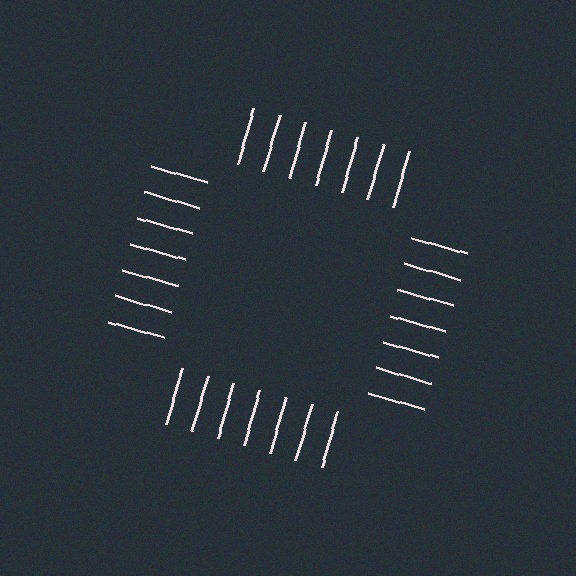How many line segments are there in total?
28 — 7 along each of the 4 edges.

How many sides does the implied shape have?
4 sides — the line-ends trace a square.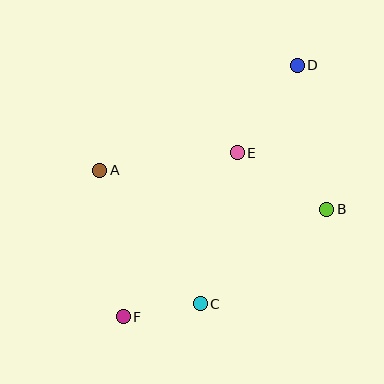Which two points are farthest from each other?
Points D and F are farthest from each other.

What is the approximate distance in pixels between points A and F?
The distance between A and F is approximately 148 pixels.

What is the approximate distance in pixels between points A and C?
The distance between A and C is approximately 167 pixels.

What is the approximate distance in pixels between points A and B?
The distance between A and B is approximately 230 pixels.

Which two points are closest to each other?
Points C and F are closest to each other.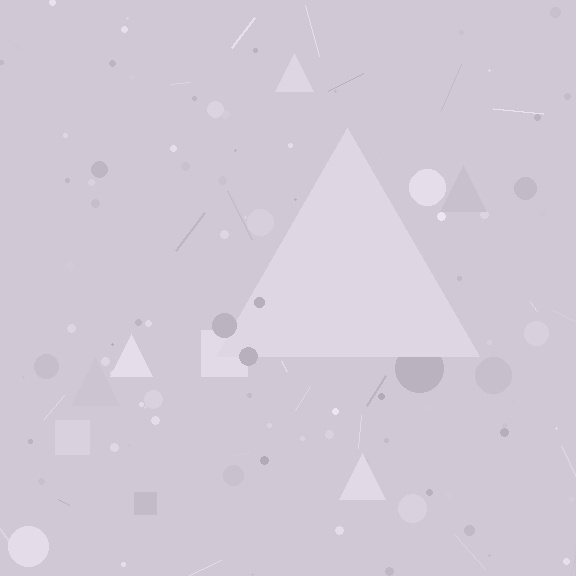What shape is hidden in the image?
A triangle is hidden in the image.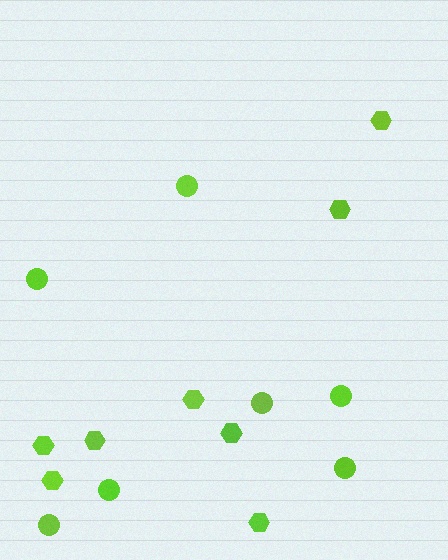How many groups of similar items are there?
There are 2 groups: one group of circles (7) and one group of hexagons (8).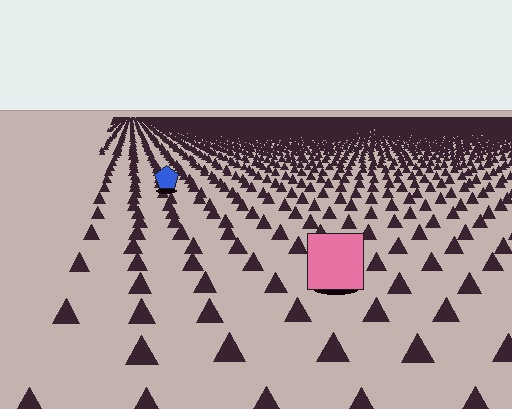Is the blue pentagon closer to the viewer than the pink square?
No. The pink square is closer — you can tell from the texture gradient: the ground texture is coarser near it.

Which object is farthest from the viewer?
The blue pentagon is farthest from the viewer. It appears smaller and the ground texture around it is denser.